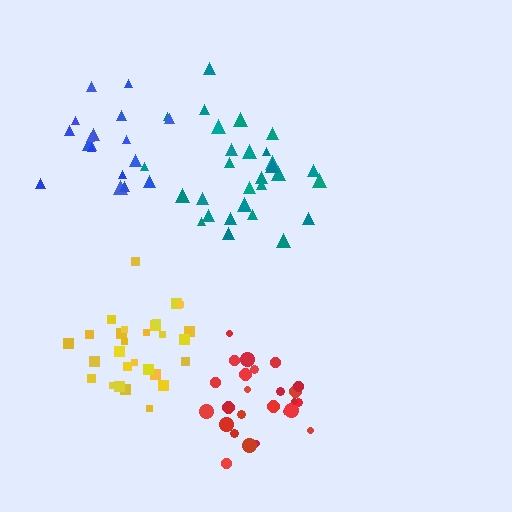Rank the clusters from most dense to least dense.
yellow, red, blue, teal.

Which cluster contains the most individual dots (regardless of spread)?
Teal (29).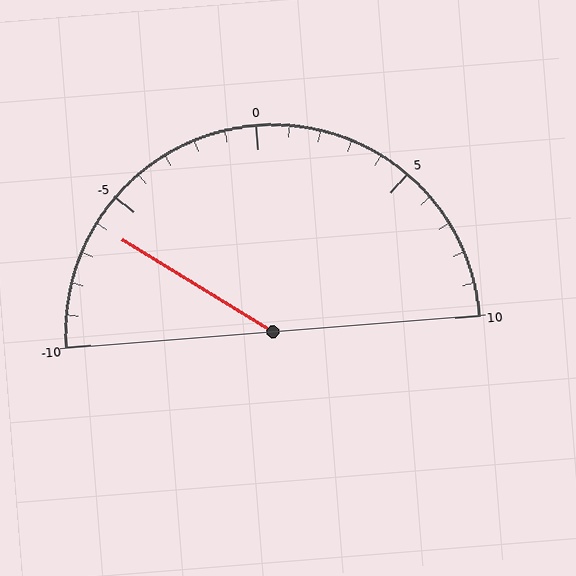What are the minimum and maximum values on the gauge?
The gauge ranges from -10 to 10.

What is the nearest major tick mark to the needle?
The nearest major tick mark is -5.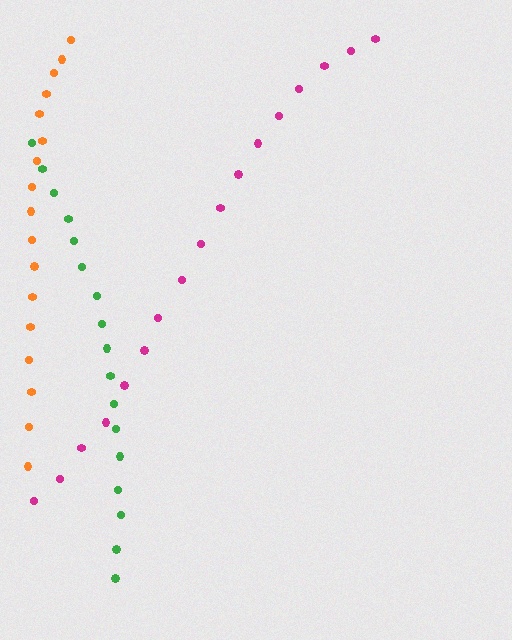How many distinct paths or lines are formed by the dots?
There are 3 distinct paths.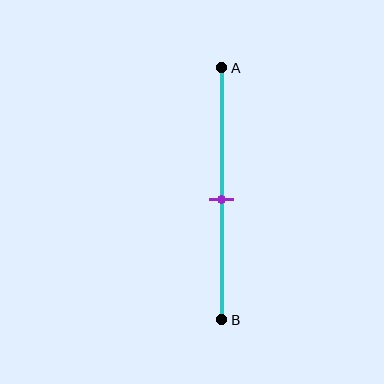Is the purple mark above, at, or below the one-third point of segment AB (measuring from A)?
The purple mark is below the one-third point of segment AB.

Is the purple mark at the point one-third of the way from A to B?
No, the mark is at about 50% from A, not at the 33% one-third point.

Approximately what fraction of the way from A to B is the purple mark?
The purple mark is approximately 50% of the way from A to B.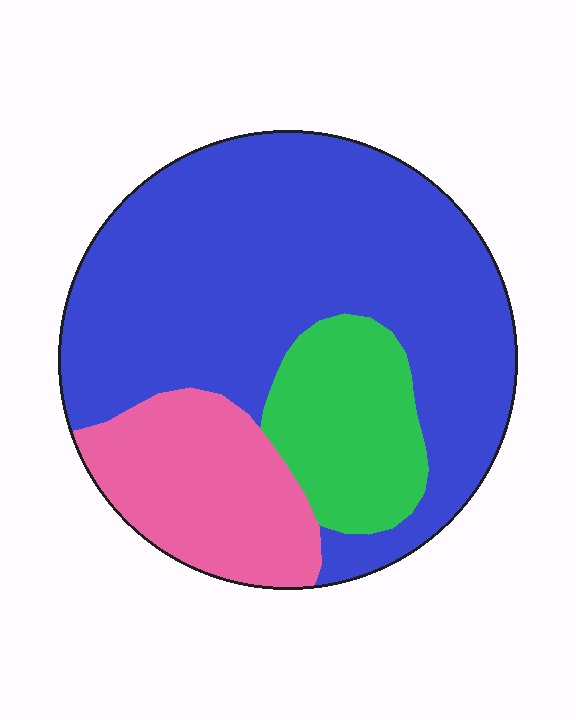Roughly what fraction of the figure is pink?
Pink takes up about one fifth (1/5) of the figure.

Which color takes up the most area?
Blue, at roughly 65%.